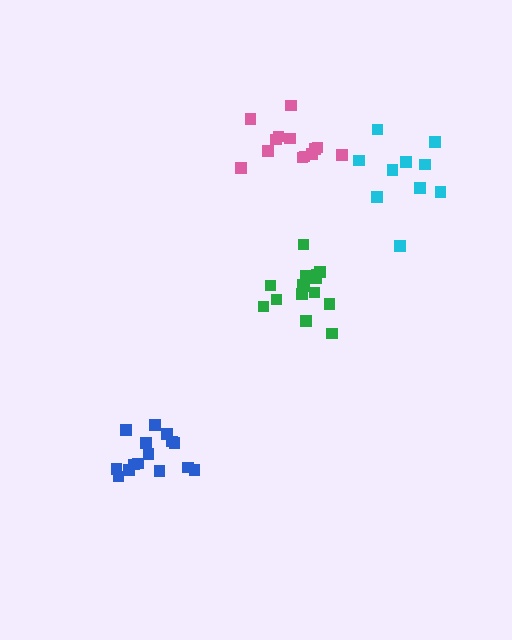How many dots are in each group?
Group 1: 15 dots, Group 2: 13 dots, Group 3: 15 dots, Group 4: 10 dots (53 total).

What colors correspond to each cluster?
The clusters are colored: blue, pink, green, cyan.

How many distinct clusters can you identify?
There are 4 distinct clusters.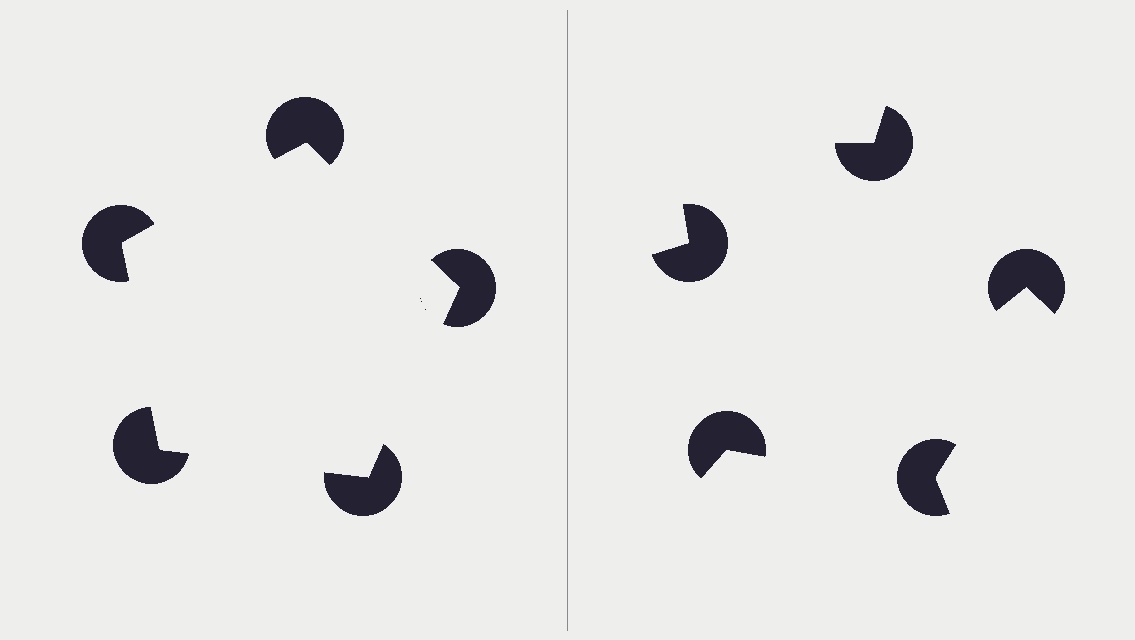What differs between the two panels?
The pac-man discs are positioned identically on both sides; only the wedge orientations differ. On the left they align to a pentagon; on the right they are misaligned.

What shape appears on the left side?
An illusory pentagon.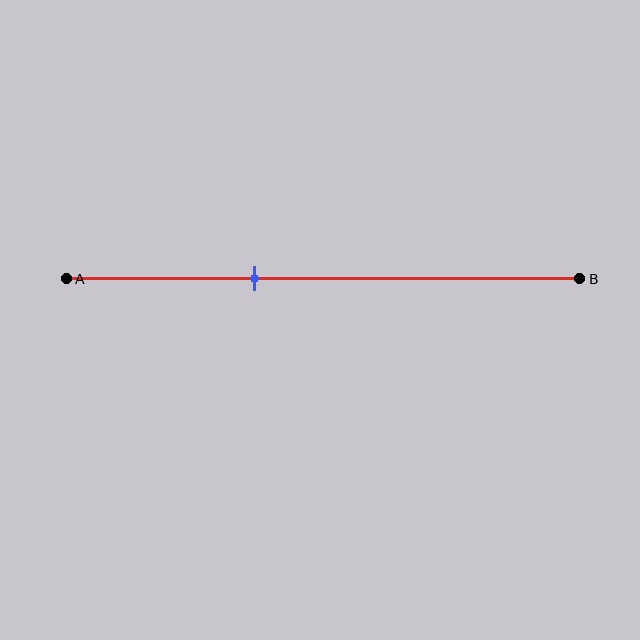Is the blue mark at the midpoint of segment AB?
No, the mark is at about 35% from A, not at the 50% midpoint.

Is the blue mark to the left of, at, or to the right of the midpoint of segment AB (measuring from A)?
The blue mark is to the left of the midpoint of segment AB.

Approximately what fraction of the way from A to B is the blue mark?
The blue mark is approximately 35% of the way from A to B.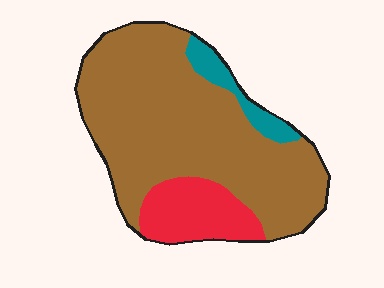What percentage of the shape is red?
Red takes up about one sixth (1/6) of the shape.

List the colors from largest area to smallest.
From largest to smallest: brown, red, teal.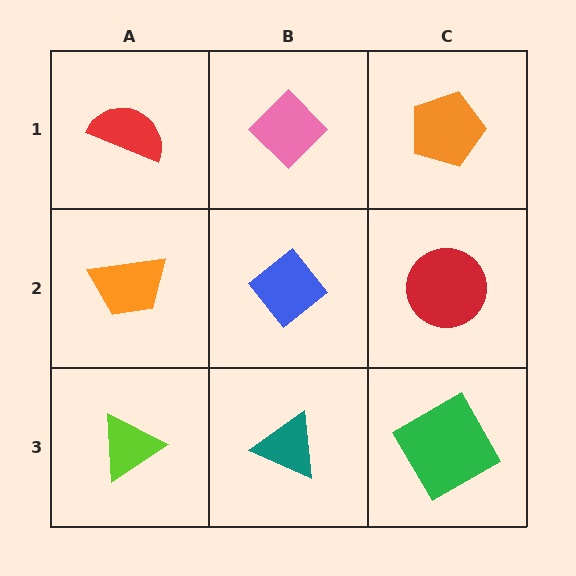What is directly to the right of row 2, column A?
A blue diamond.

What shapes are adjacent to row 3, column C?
A red circle (row 2, column C), a teal triangle (row 3, column B).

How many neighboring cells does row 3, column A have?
2.